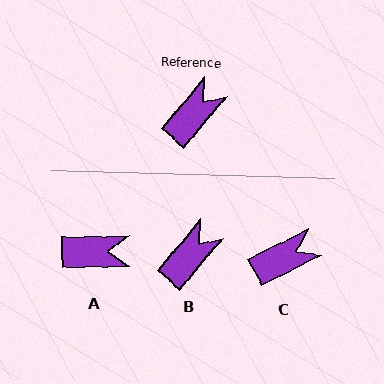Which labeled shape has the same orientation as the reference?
B.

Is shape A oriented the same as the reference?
No, it is off by about 49 degrees.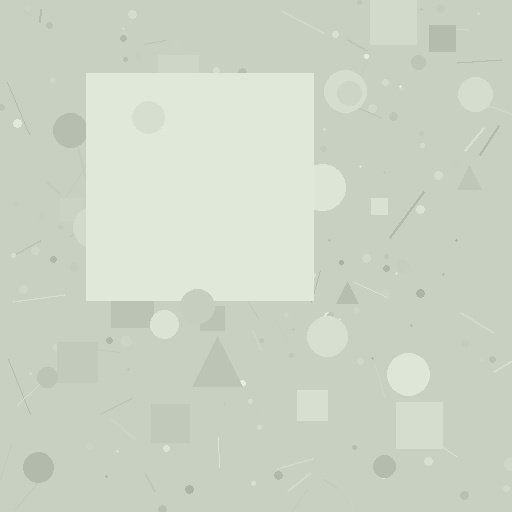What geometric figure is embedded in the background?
A square is embedded in the background.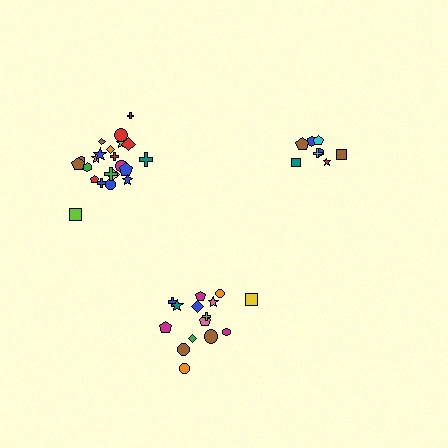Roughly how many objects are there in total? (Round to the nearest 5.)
Roughly 45 objects in total.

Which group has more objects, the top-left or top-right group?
The top-left group.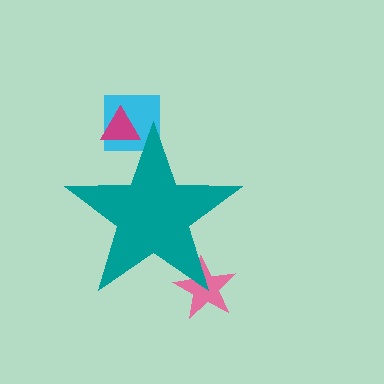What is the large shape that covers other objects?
A teal star.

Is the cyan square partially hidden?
Yes, the cyan square is partially hidden behind the teal star.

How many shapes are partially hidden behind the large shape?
3 shapes are partially hidden.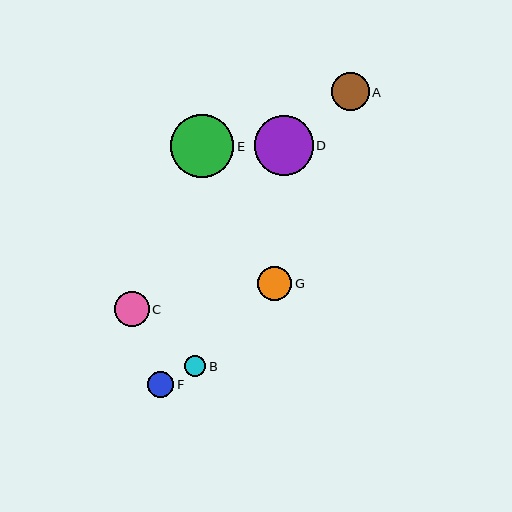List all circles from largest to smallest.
From largest to smallest: E, D, A, C, G, F, B.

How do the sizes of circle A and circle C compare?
Circle A and circle C are approximately the same size.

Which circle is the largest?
Circle E is the largest with a size of approximately 63 pixels.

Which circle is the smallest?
Circle B is the smallest with a size of approximately 21 pixels.